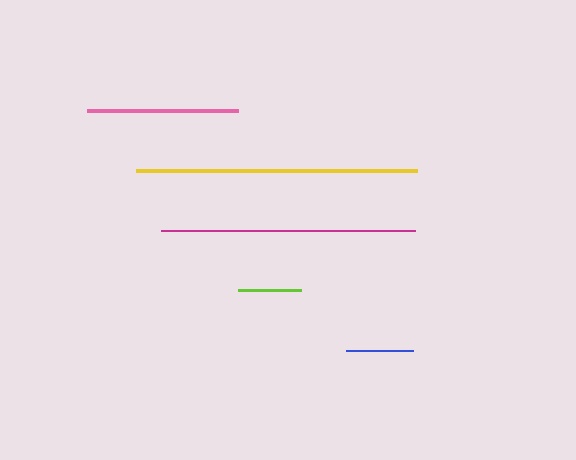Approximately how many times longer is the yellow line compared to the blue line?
The yellow line is approximately 4.2 times the length of the blue line.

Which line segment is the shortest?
The lime line is the shortest at approximately 63 pixels.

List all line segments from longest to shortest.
From longest to shortest: yellow, magenta, pink, blue, lime.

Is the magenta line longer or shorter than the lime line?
The magenta line is longer than the lime line.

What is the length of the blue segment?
The blue segment is approximately 68 pixels long.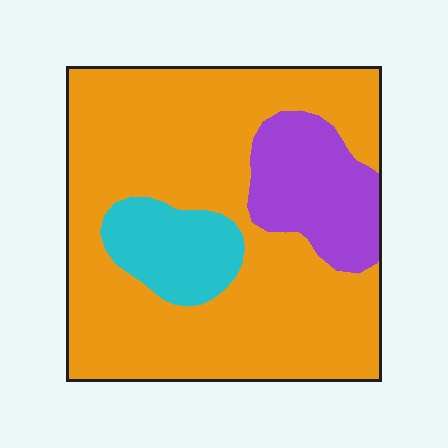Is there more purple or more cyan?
Purple.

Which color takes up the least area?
Cyan, at roughly 10%.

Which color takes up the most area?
Orange, at roughly 75%.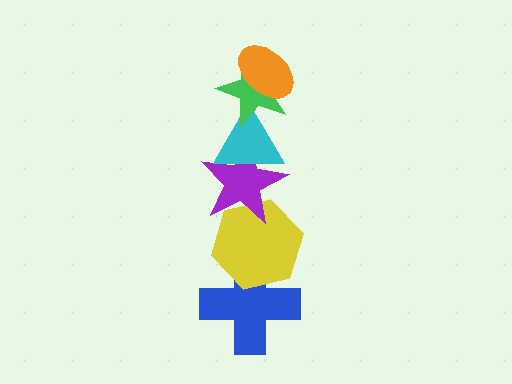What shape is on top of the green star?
The orange ellipse is on top of the green star.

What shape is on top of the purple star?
The cyan triangle is on top of the purple star.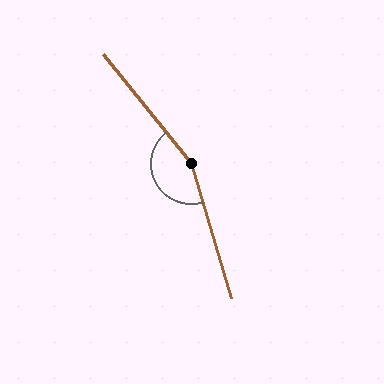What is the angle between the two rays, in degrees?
Approximately 158 degrees.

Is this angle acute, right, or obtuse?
It is obtuse.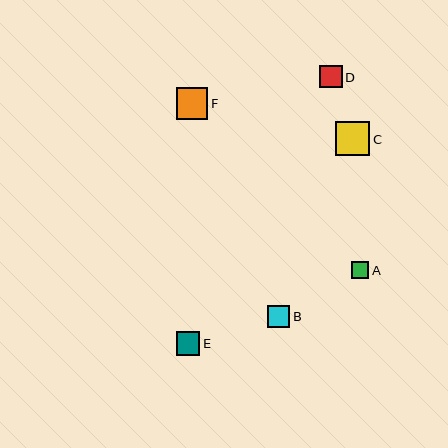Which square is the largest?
Square C is the largest with a size of approximately 34 pixels.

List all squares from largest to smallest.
From largest to smallest: C, F, E, D, B, A.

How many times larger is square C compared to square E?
Square C is approximately 1.4 times the size of square E.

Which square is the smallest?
Square A is the smallest with a size of approximately 17 pixels.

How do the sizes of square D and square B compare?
Square D and square B are approximately the same size.